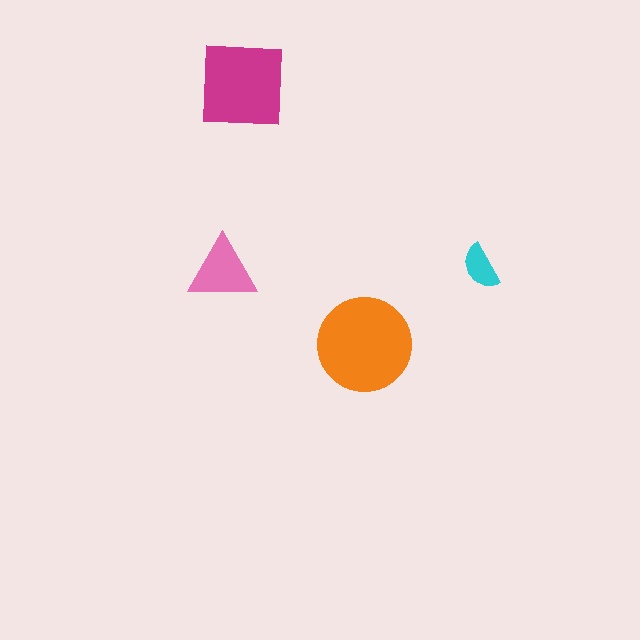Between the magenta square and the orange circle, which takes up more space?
The orange circle.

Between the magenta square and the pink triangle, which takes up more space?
The magenta square.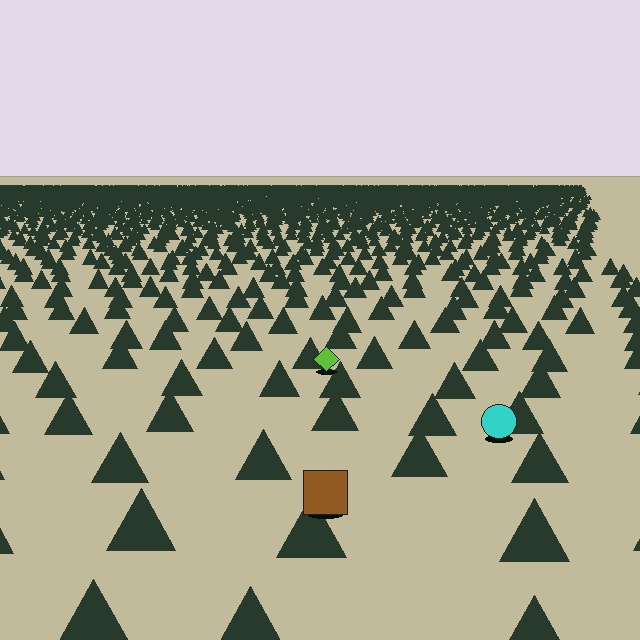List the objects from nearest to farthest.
From nearest to farthest: the brown square, the cyan circle, the lime diamond.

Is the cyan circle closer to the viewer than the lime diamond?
Yes. The cyan circle is closer — you can tell from the texture gradient: the ground texture is coarser near it.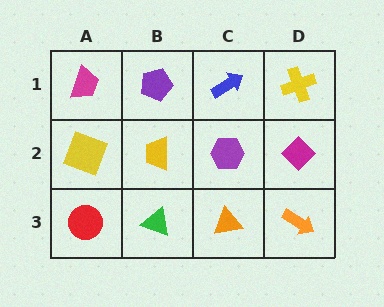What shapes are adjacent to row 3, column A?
A yellow square (row 2, column A), a green triangle (row 3, column B).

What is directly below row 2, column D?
An orange arrow.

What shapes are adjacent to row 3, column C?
A purple hexagon (row 2, column C), a green triangle (row 3, column B), an orange arrow (row 3, column D).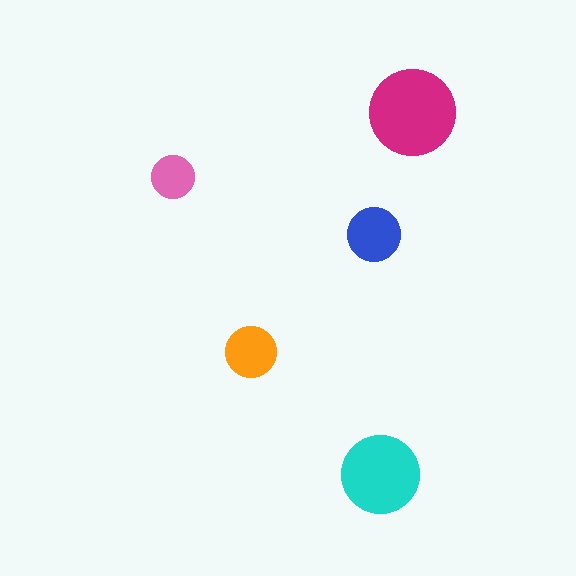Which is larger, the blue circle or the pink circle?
The blue one.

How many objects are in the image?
There are 5 objects in the image.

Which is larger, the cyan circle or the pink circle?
The cyan one.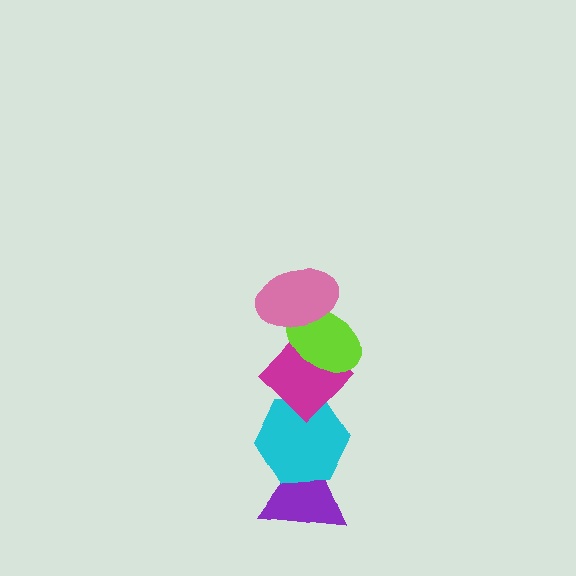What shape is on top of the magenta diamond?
The lime ellipse is on top of the magenta diamond.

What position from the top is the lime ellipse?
The lime ellipse is 2nd from the top.